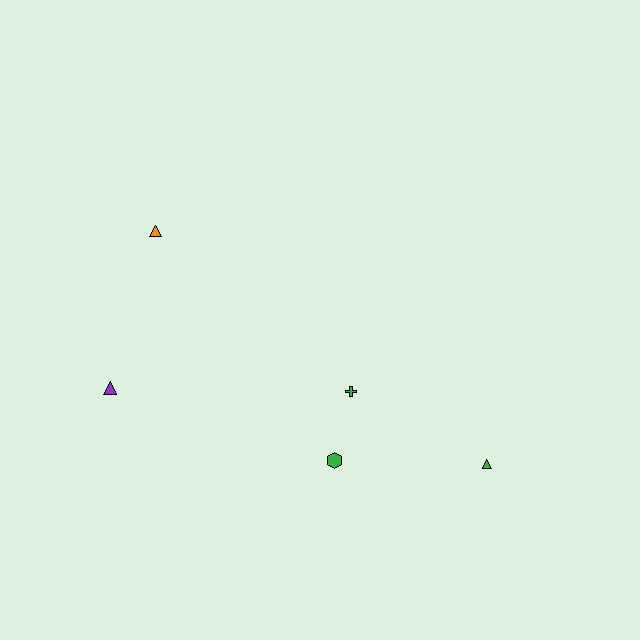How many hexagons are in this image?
There is 1 hexagon.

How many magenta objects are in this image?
There are no magenta objects.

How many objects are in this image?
There are 5 objects.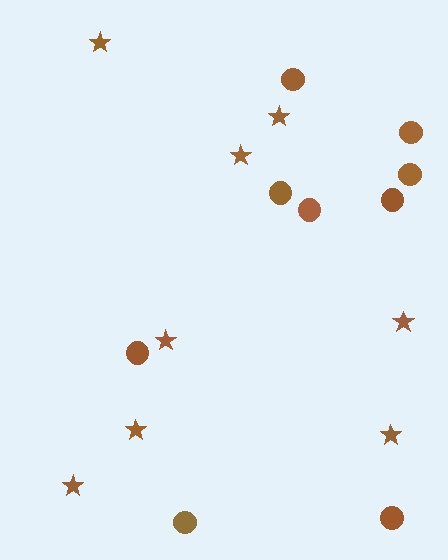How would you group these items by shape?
There are 2 groups: one group of stars (8) and one group of circles (9).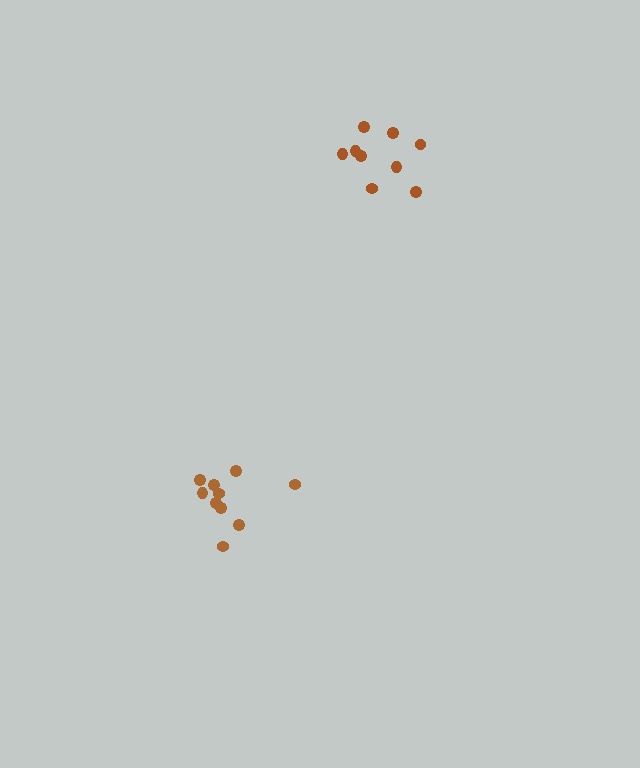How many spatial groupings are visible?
There are 2 spatial groupings.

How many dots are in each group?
Group 1: 10 dots, Group 2: 9 dots (19 total).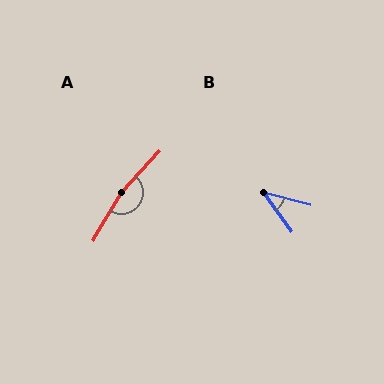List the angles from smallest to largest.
B (39°), A (168°).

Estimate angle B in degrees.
Approximately 39 degrees.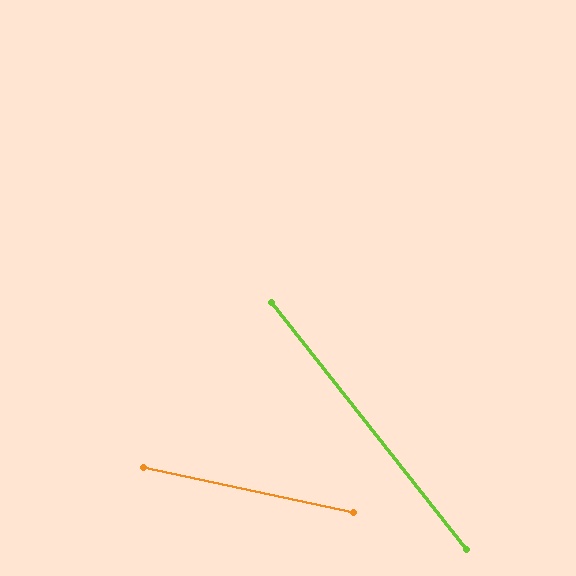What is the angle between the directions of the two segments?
Approximately 40 degrees.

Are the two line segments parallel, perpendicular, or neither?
Neither parallel nor perpendicular — they differ by about 40°.